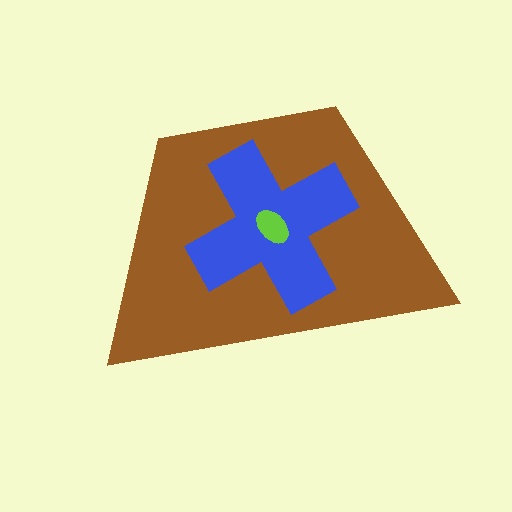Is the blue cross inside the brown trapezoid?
Yes.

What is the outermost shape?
The brown trapezoid.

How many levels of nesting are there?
3.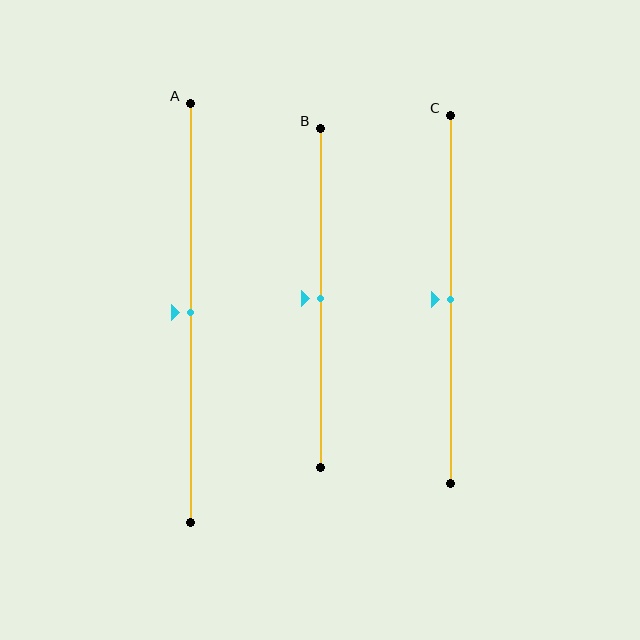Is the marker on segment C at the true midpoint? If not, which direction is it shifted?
Yes, the marker on segment C is at the true midpoint.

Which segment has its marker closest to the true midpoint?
Segment A has its marker closest to the true midpoint.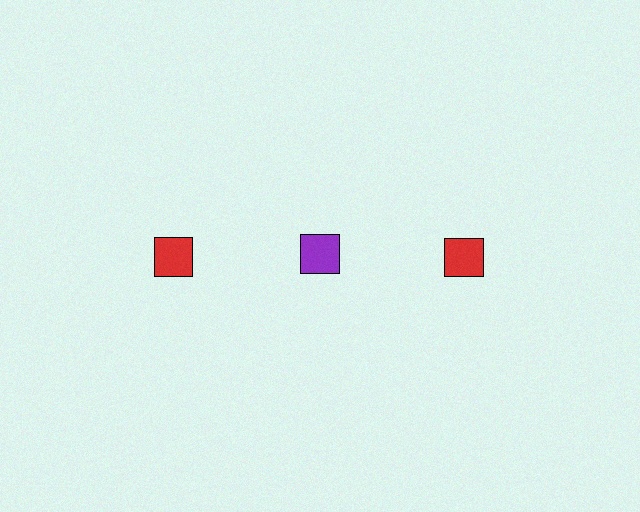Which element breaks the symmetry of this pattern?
The purple square in the top row, second from left column breaks the symmetry. All other shapes are red squares.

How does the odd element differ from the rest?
It has a different color: purple instead of red.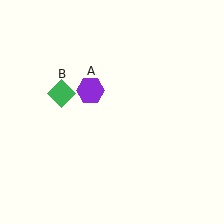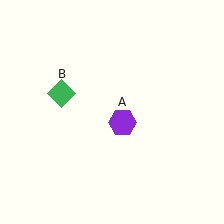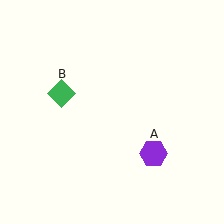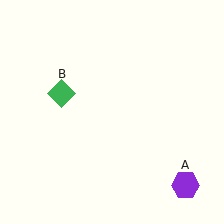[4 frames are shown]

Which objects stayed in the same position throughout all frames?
Green diamond (object B) remained stationary.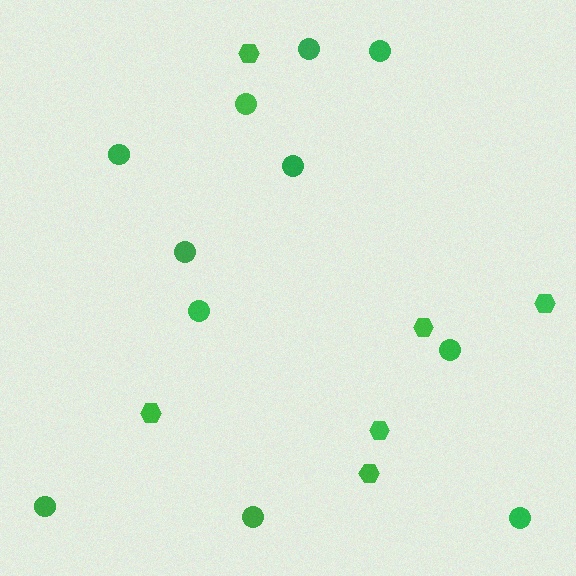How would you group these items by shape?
There are 2 groups: one group of circles (11) and one group of hexagons (6).